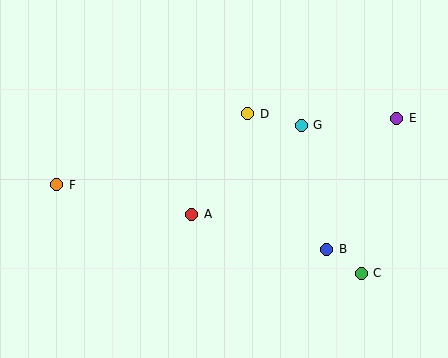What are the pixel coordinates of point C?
Point C is at (361, 273).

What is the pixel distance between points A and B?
The distance between A and B is 140 pixels.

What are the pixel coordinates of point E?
Point E is at (397, 118).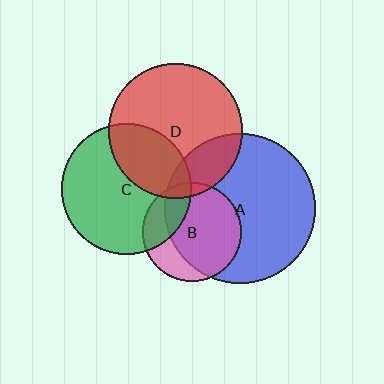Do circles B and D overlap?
Yes.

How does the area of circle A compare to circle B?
Approximately 2.3 times.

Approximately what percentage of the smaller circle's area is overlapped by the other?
Approximately 5%.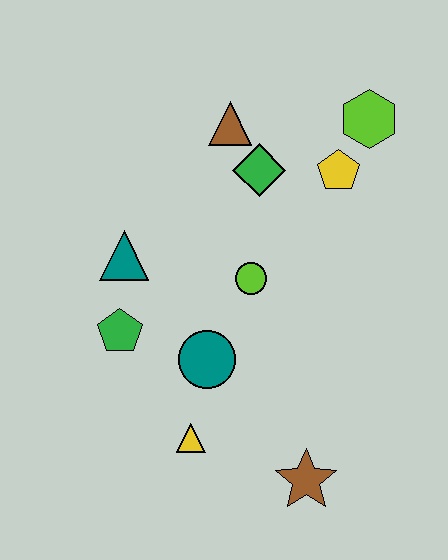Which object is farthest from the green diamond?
The brown star is farthest from the green diamond.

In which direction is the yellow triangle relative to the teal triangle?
The yellow triangle is below the teal triangle.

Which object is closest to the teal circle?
The yellow triangle is closest to the teal circle.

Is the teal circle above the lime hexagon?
No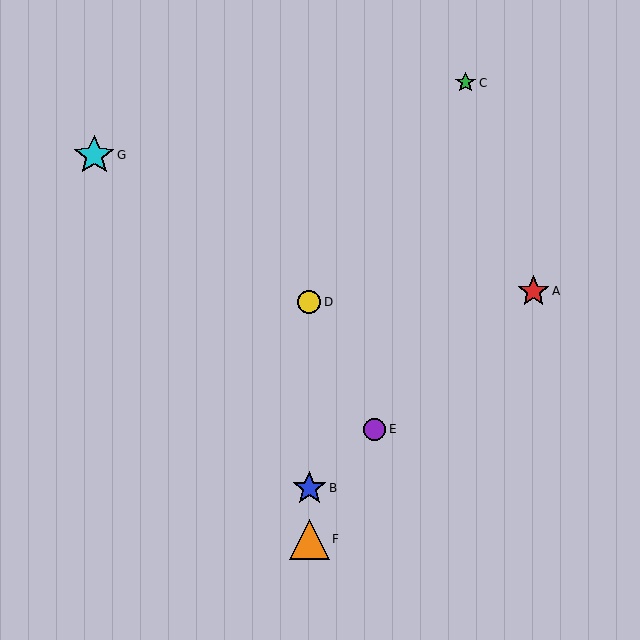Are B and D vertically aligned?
Yes, both are at x≈309.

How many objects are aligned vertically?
3 objects (B, D, F) are aligned vertically.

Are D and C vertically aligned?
No, D is at x≈309 and C is at x≈465.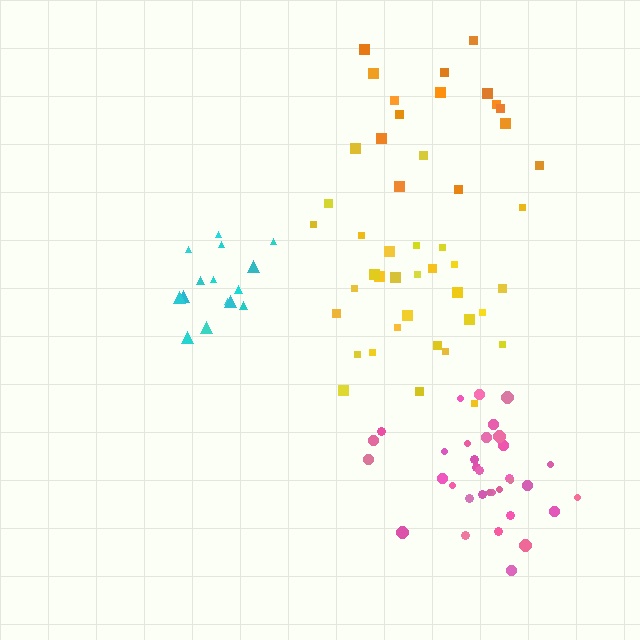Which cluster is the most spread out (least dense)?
Orange.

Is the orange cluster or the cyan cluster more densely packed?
Cyan.